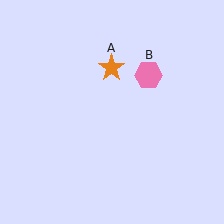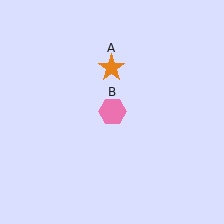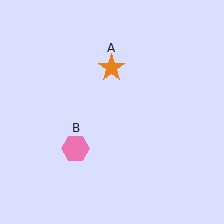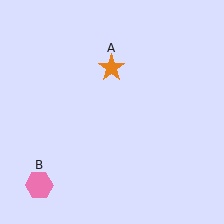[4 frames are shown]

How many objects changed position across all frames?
1 object changed position: pink hexagon (object B).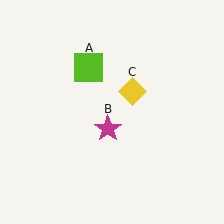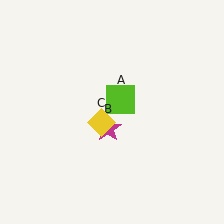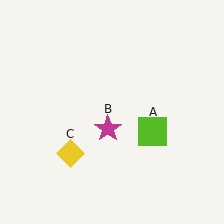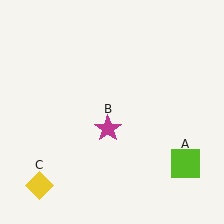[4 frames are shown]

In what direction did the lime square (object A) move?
The lime square (object A) moved down and to the right.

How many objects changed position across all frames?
2 objects changed position: lime square (object A), yellow diamond (object C).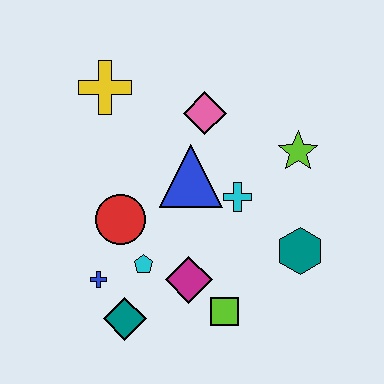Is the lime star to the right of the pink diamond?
Yes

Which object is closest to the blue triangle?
The cyan cross is closest to the blue triangle.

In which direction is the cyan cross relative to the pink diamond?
The cyan cross is below the pink diamond.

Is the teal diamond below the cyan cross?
Yes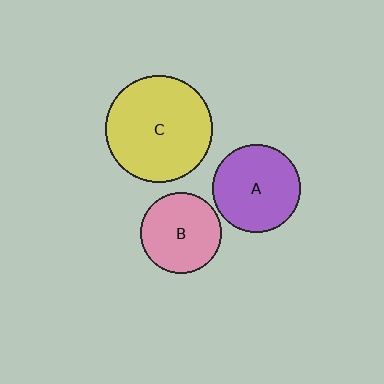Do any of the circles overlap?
No, none of the circles overlap.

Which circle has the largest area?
Circle C (yellow).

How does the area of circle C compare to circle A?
Approximately 1.5 times.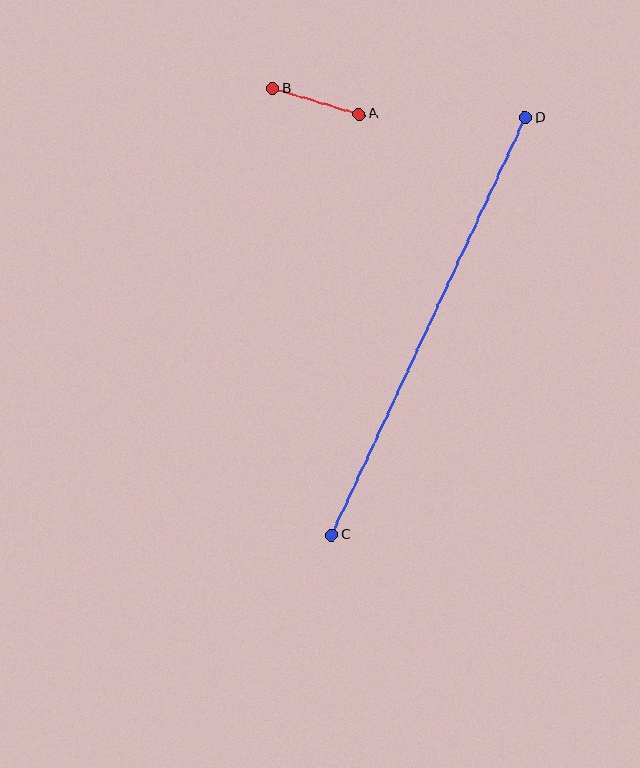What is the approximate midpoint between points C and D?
The midpoint is at approximately (429, 326) pixels.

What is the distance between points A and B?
The distance is approximately 90 pixels.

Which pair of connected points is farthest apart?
Points C and D are farthest apart.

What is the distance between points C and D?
The distance is approximately 460 pixels.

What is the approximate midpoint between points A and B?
The midpoint is at approximately (316, 101) pixels.